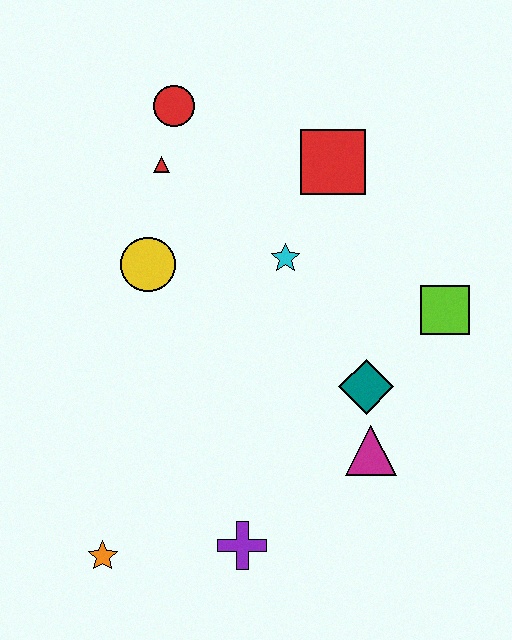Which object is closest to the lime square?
The teal diamond is closest to the lime square.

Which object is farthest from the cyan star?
The orange star is farthest from the cyan star.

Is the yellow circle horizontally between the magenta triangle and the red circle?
No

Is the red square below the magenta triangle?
No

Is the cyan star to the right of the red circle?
Yes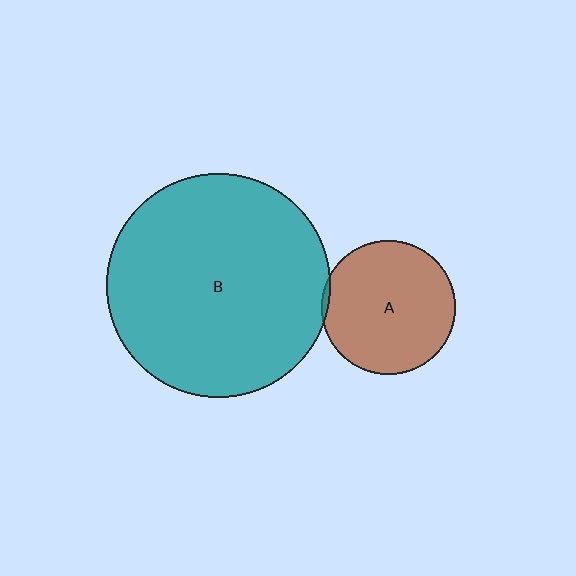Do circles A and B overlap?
Yes.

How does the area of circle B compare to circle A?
Approximately 2.8 times.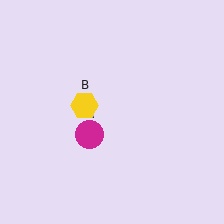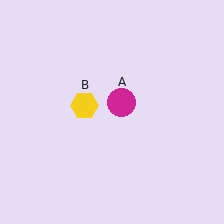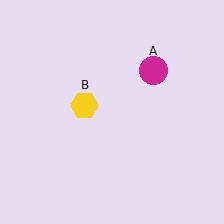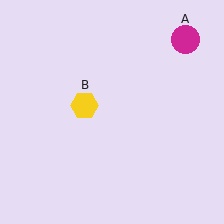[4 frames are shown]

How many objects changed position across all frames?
1 object changed position: magenta circle (object A).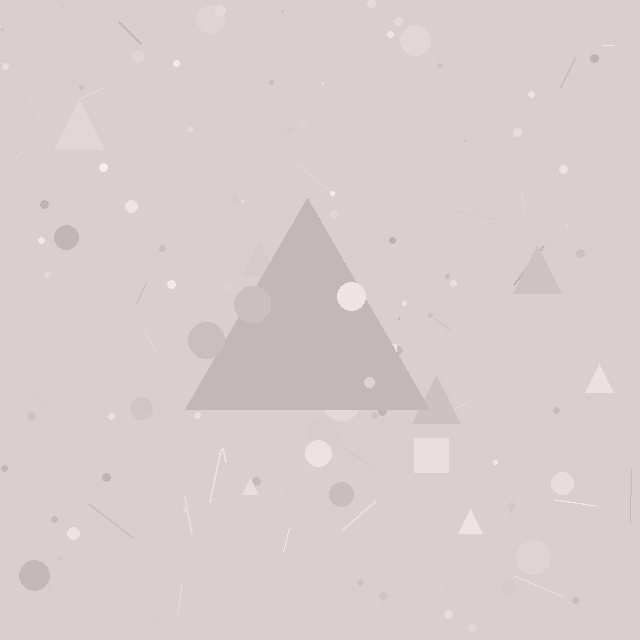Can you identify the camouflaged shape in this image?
The camouflaged shape is a triangle.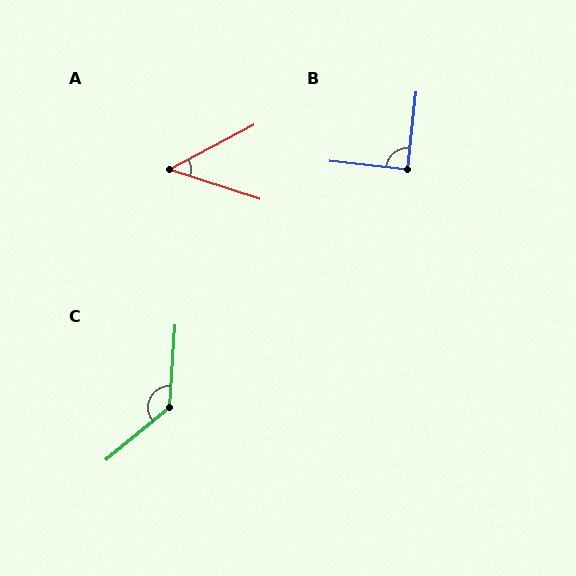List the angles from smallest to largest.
A (46°), B (90°), C (134°).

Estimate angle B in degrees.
Approximately 90 degrees.